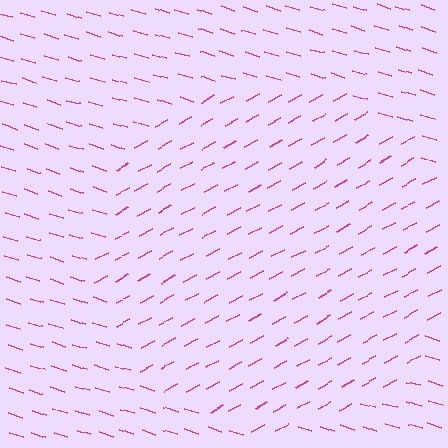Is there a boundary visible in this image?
Yes, there is a texture boundary formed by a change in line orientation.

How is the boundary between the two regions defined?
The boundary is defined purely by a change in line orientation (approximately 45 degrees difference). All lines are the same color and thickness.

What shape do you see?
I see a circle.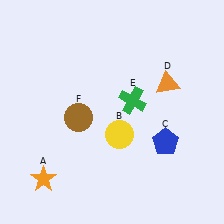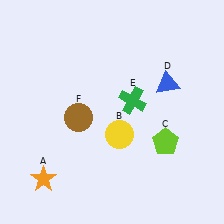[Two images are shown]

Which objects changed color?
C changed from blue to lime. D changed from orange to blue.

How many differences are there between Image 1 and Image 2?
There are 2 differences between the two images.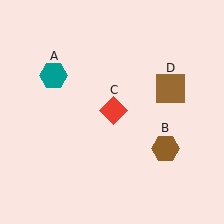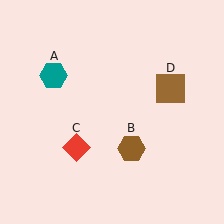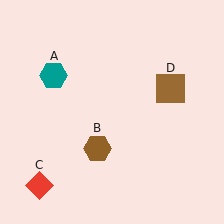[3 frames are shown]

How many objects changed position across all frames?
2 objects changed position: brown hexagon (object B), red diamond (object C).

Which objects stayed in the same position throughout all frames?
Teal hexagon (object A) and brown square (object D) remained stationary.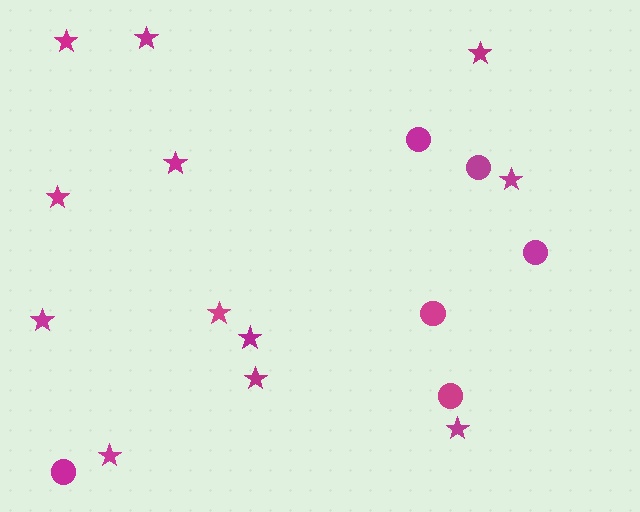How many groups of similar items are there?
There are 2 groups: one group of circles (6) and one group of stars (12).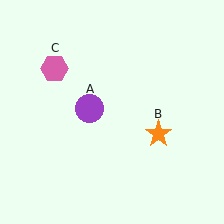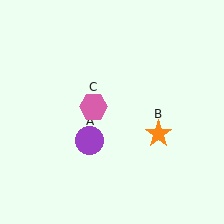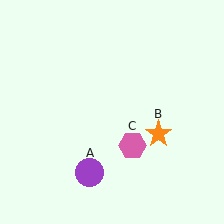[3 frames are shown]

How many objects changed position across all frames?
2 objects changed position: purple circle (object A), pink hexagon (object C).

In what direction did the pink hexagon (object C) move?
The pink hexagon (object C) moved down and to the right.